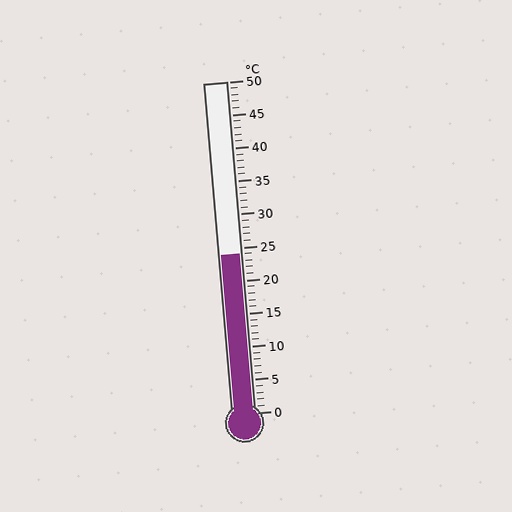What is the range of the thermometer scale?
The thermometer scale ranges from 0°C to 50°C.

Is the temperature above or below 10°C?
The temperature is above 10°C.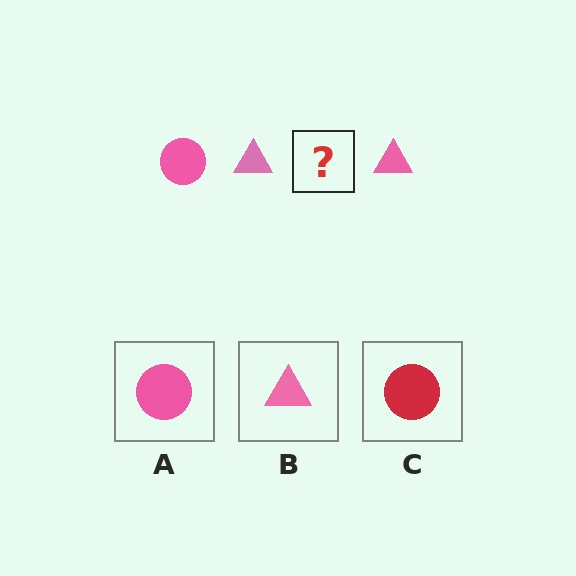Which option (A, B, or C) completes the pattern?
A.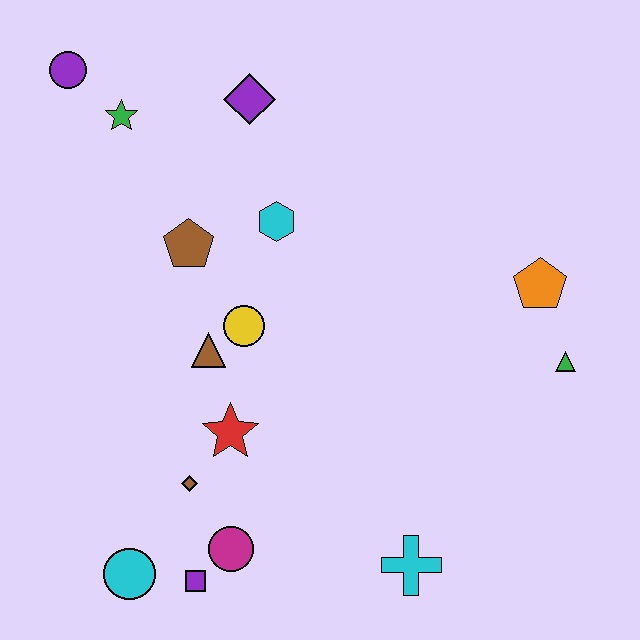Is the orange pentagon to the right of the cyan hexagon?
Yes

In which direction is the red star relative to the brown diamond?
The red star is above the brown diamond.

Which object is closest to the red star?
The brown diamond is closest to the red star.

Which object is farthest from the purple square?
The purple circle is farthest from the purple square.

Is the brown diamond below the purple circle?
Yes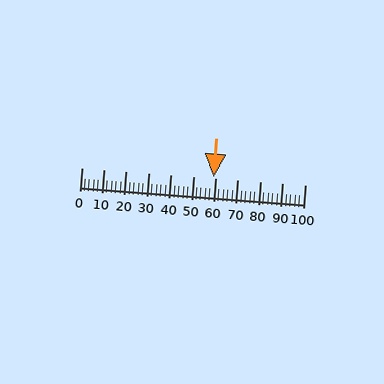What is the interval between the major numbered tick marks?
The major tick marks are spaced 10 units apart.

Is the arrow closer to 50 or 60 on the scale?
The arrow is closer to 60.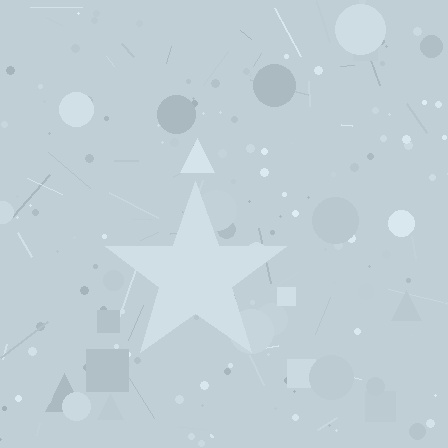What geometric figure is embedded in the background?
A star is embedded in the background.